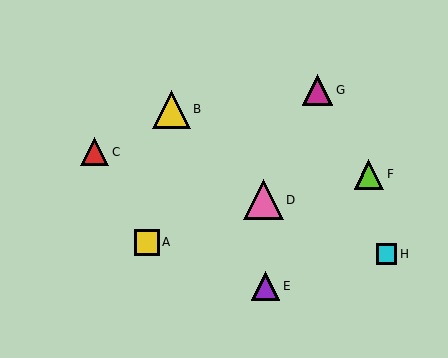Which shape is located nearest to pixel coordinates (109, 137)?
The red triangle (labeled C) at (95, 152) is nearest to that location.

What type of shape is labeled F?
Shape F is a lime triangle.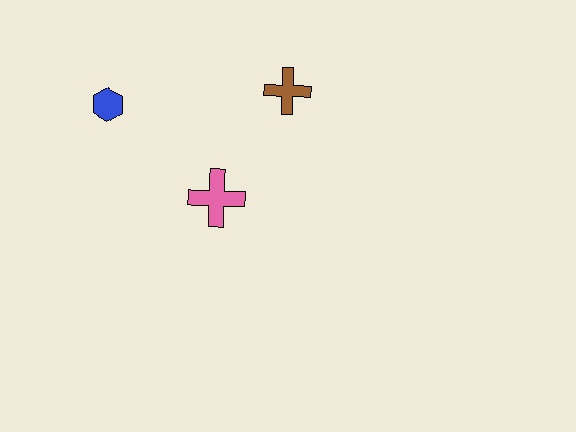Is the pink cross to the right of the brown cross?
No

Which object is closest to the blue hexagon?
The pink cross is closest to the blue hexagon.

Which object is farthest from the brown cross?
The blue hexagon is farthest from the brown cross.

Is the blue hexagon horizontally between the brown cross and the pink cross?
No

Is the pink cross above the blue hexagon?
No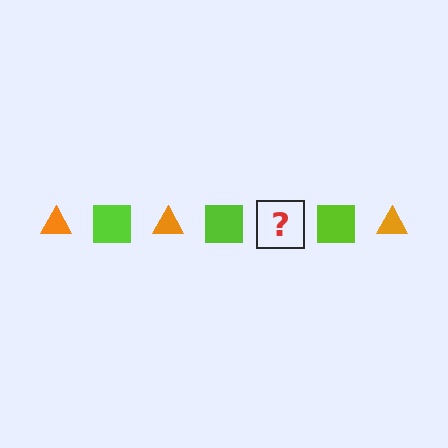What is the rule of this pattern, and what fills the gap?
The rule is that the pattern alternates between orange triangle and lime square. The gap should be filled with an orange triangle.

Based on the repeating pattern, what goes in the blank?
The blank should be an orange triangle.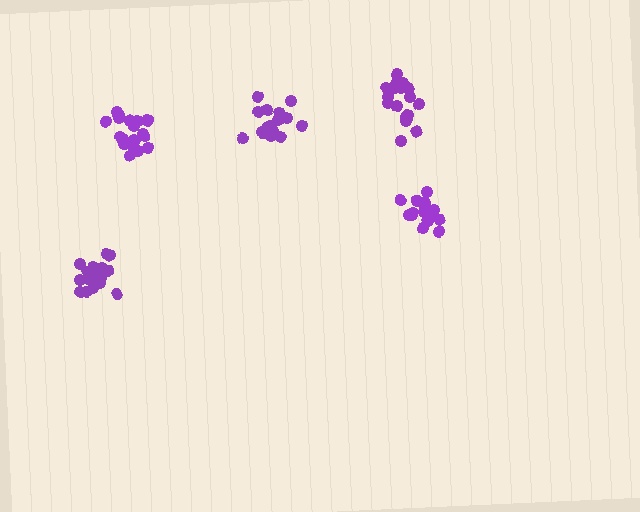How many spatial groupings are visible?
There are 5 spatial groupings.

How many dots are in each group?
Group 1: 16 dots, Group 2: 17 dots, Group 3: 19 dots, Group 4: 21 dots, Group 5: 19 dots (92 total).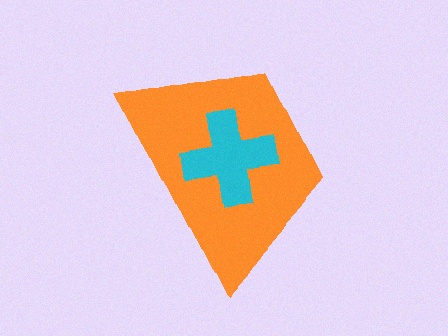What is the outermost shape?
The orange trapezoid.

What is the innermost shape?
The cyan cross.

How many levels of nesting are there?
2.